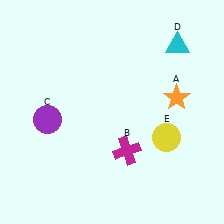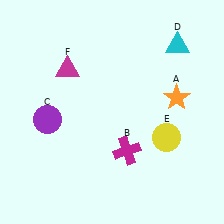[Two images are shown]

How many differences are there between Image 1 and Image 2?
There is 1 difference between the two images.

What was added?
A magenta triangle (F) was added in Image 2.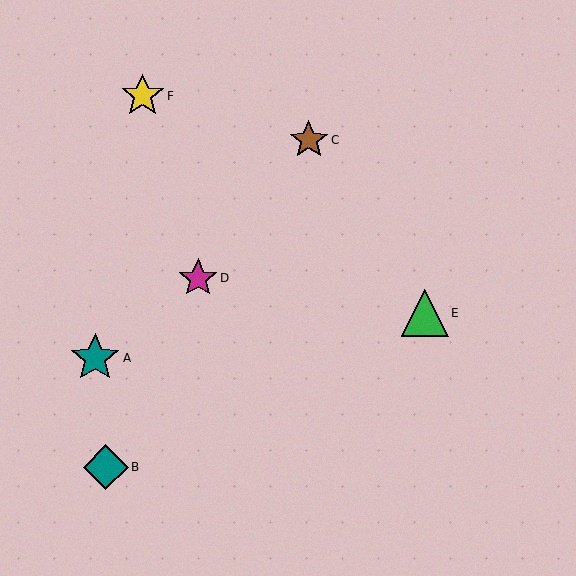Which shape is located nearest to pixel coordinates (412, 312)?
The green triangle (labeled E) at (425, 313) is nearest to that location.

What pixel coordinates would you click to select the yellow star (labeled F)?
Click at (143, 96) to select the yellow star F.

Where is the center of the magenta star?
The center of the magenta star is at (198, 278).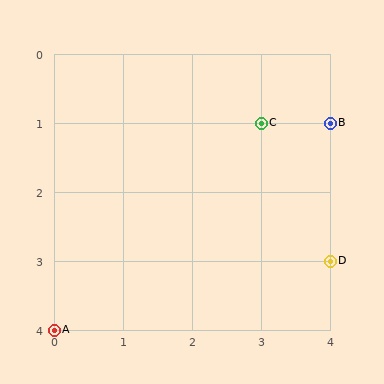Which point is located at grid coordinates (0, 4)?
Point A is at (0, 4).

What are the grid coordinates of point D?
Point D is at grid coordinates (4, 3).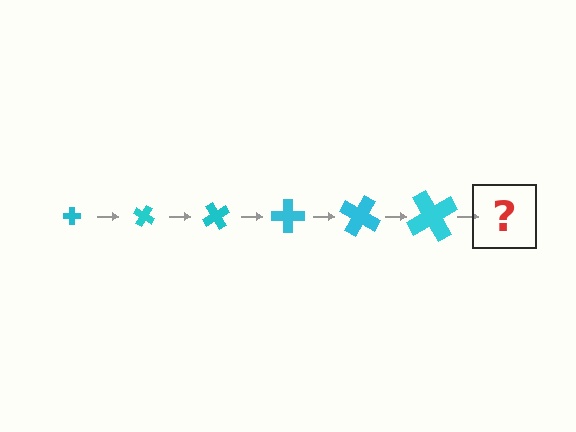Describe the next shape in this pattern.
It should be a cross, larger than the previous one and rotated 180 degrees from the start.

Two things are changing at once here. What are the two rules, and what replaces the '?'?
The two rules are that the cross grows larger each step and it rotates 30 degrees each step. The '?' should be a cross, larger than the previous one and rotated 180 degrees from the start.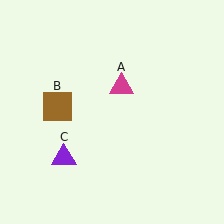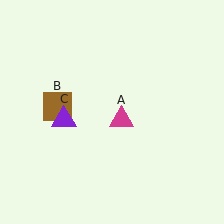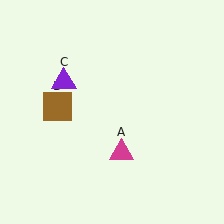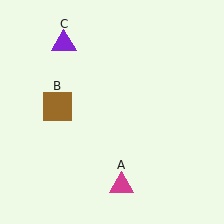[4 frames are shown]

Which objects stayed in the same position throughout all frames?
Brown square (object B) remained stationary.